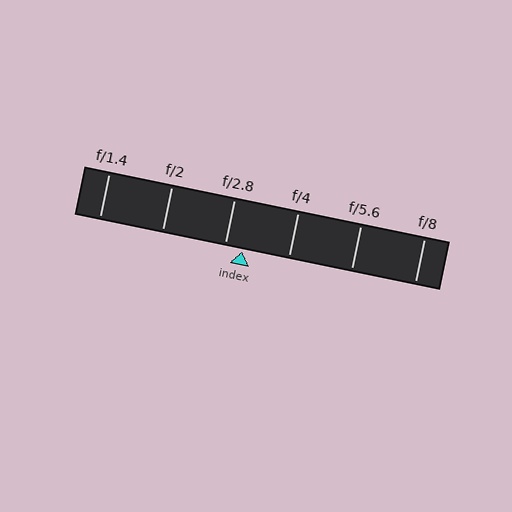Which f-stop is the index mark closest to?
The index mark is closest to f/2.8.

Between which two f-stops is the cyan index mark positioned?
The index mark is between f/2.8 and f/4.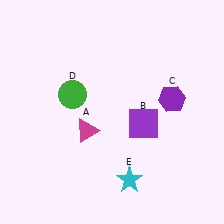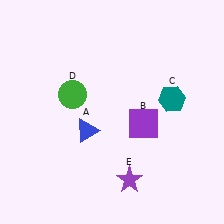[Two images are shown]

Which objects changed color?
A changed from magenta to blue. C changed from purple to teal. E changed from cyan to purple.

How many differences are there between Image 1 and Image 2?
There are 3 differences between the two images.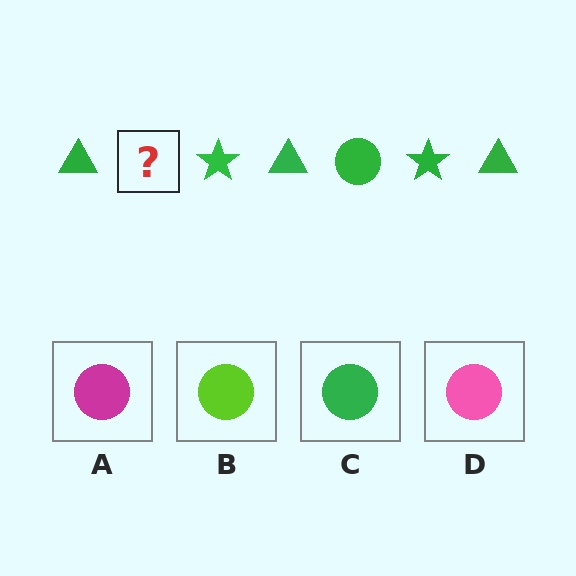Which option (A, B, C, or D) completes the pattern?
C.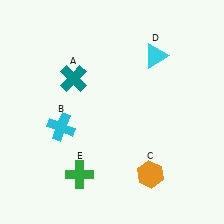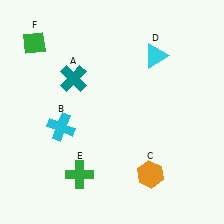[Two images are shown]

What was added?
A green diamond (F) was added in Image 2.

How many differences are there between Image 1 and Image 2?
There is 1 difference between the two images.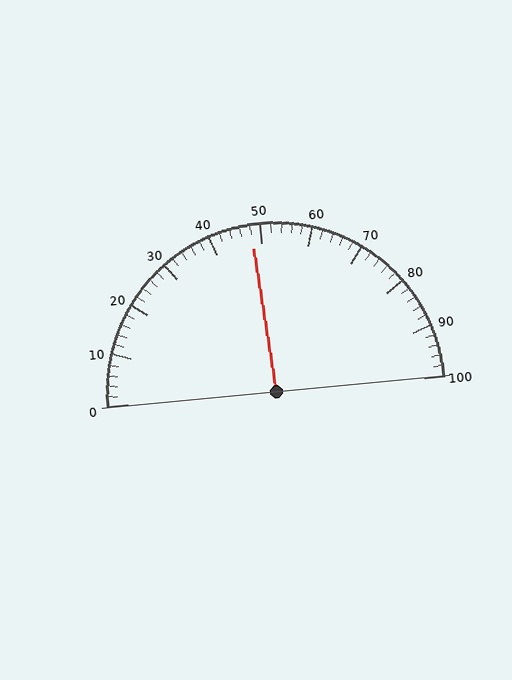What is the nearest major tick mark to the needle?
The nearest major tick mark is 50.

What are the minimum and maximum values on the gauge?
The gauge ranges from 0 to 100.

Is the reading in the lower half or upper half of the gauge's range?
The reading is in the lower half of the range (0 to 100).